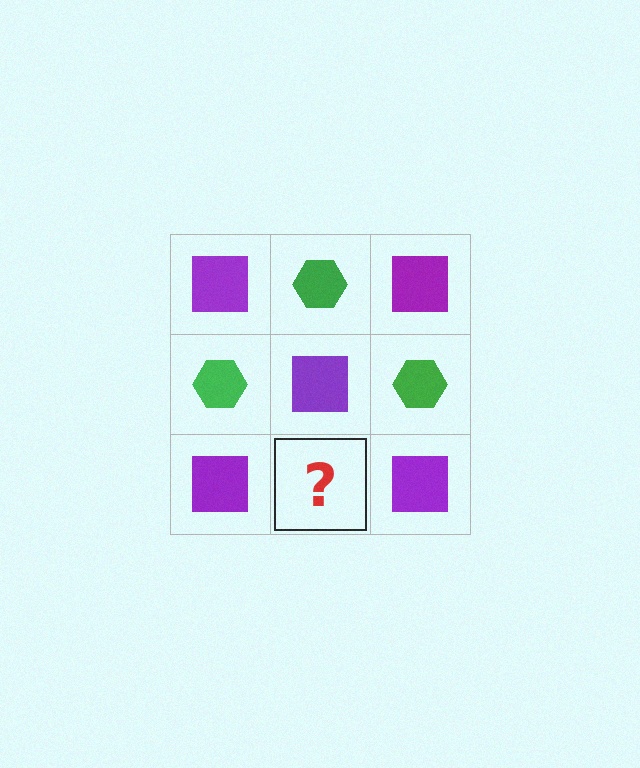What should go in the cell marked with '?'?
The missing cell should contain a green hexagon.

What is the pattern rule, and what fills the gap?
The rule is that it alternates purple square and green hexagon in a checkerboard pattern. The gap should be filled with a green hexagon.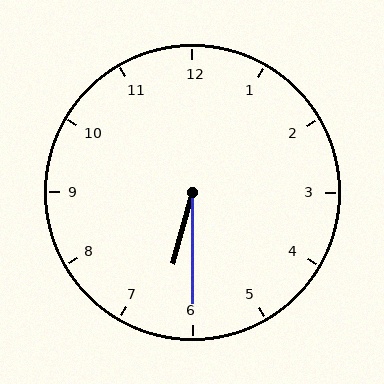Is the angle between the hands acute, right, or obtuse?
It is acute.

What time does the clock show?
6:30.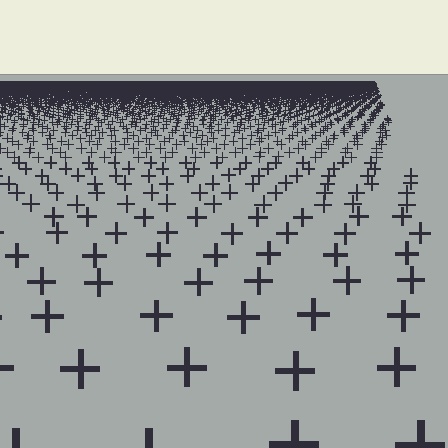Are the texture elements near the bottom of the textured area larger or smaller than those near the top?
Larger. Near the bottom, elements are closer to the viewer and appear at a bigger on-screen size.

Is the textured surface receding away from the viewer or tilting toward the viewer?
The surface is receding away from the viewer. Texture elements get smaller and denser toward the top.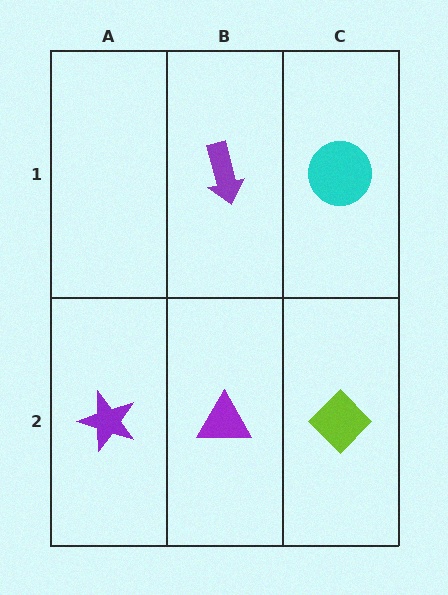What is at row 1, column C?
A cyan circle.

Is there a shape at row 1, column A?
No, that cell is empty.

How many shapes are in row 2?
3 shapes.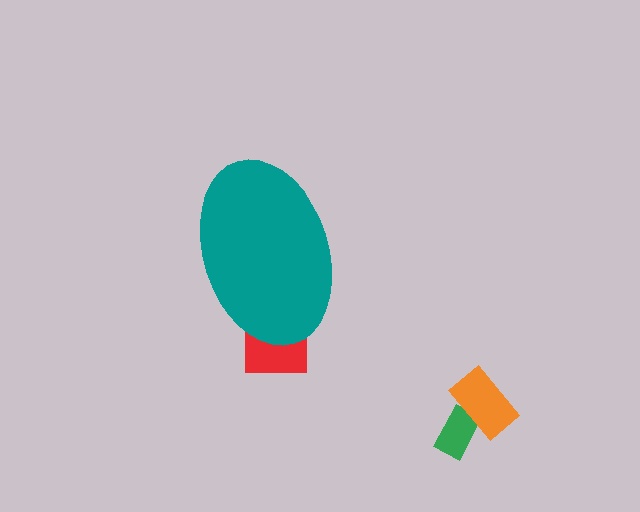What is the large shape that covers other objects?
A teal ellipse.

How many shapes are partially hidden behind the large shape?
1 shape is partially hidden.